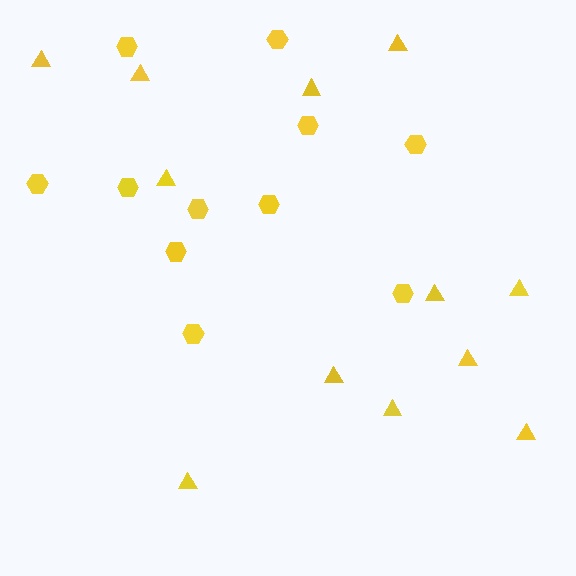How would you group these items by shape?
There are 2 groups: one group of hexagons (11) and one group of triangles (12).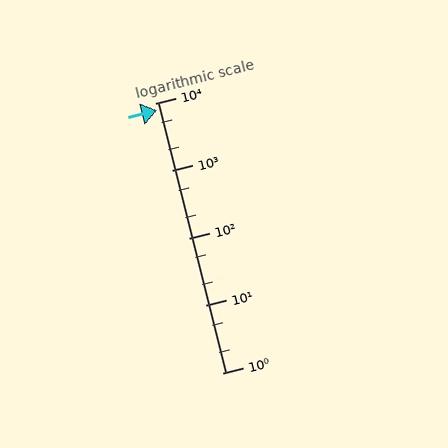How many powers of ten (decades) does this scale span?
The scale spans 4 decades, from 1 to 10000.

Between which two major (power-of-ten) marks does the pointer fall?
The pointer is between 1000 and 10000.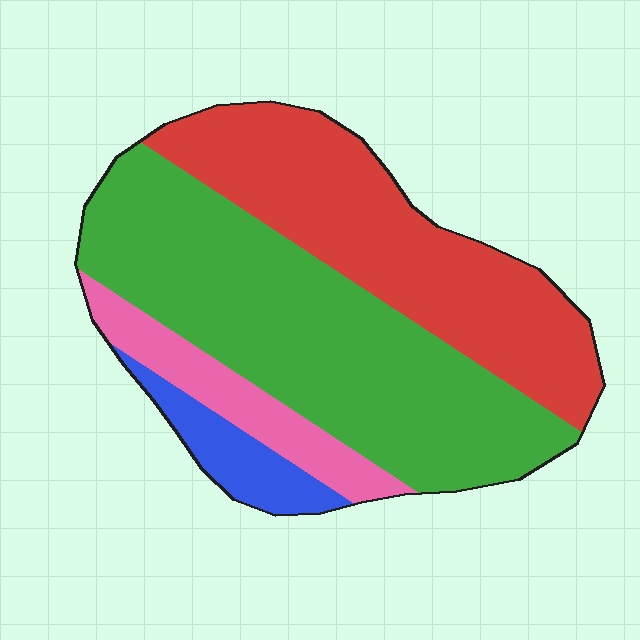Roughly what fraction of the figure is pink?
Pink covers 11% of the figure.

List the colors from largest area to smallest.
From largest to smallest: green, red, pink, blue.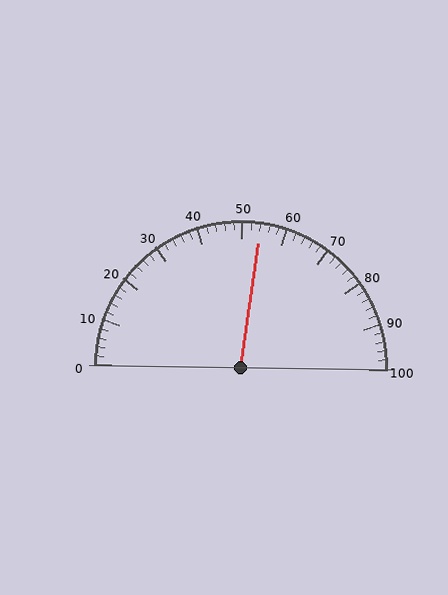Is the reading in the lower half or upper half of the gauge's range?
The reading is in the upper half of the range (0 to 100).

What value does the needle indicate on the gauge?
The needle indicates approximately 54.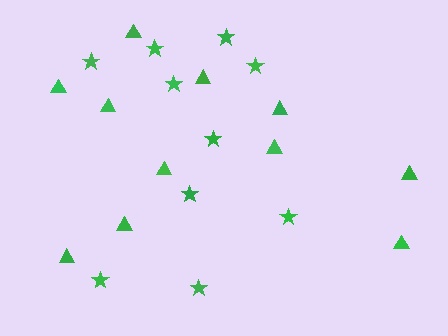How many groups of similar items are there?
There are 2 groups: one group of triangles (11) and one group of stars (10).